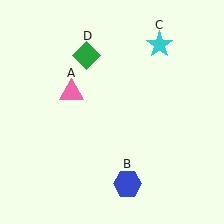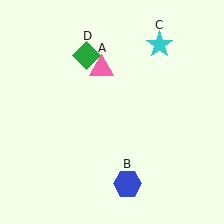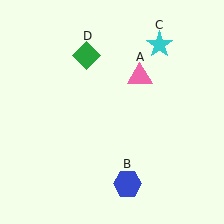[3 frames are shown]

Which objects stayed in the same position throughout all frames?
Blue hexagon (object B) and cyan star (object C) and green diamond (object D) remained stationary.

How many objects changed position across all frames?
1 object changed position: pink triangle (object A).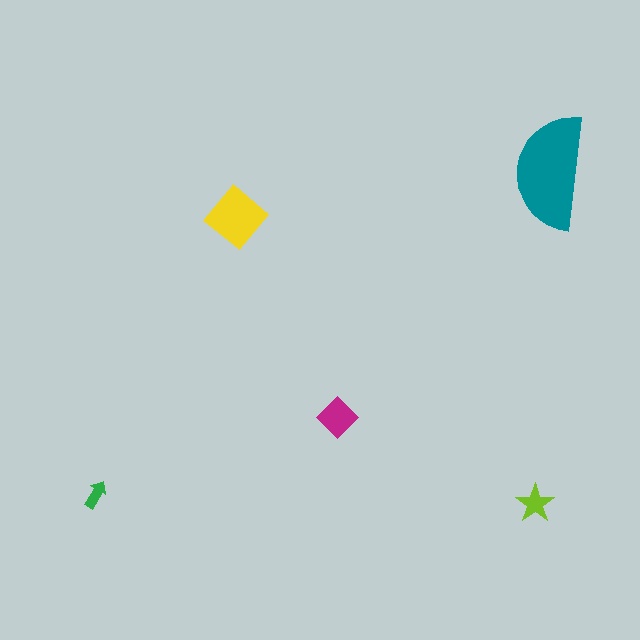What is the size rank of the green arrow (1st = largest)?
5th.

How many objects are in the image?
There are 5 objects in the image.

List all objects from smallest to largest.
The green arrow, the lime star, the magenta diamond, the yellow diamond, the teal semicircle.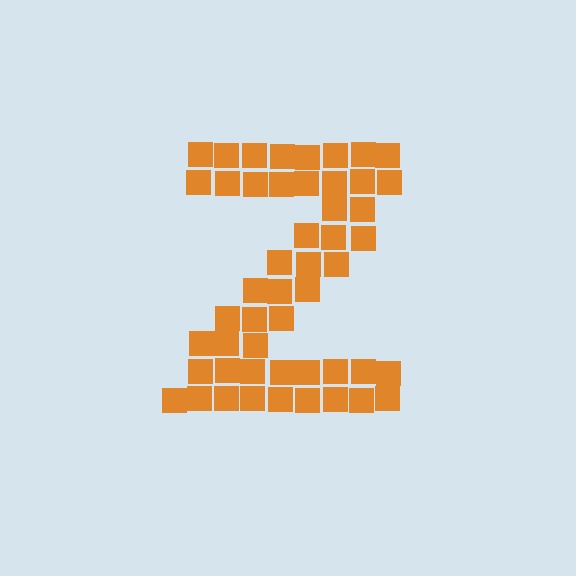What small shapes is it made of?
It is made of small squares.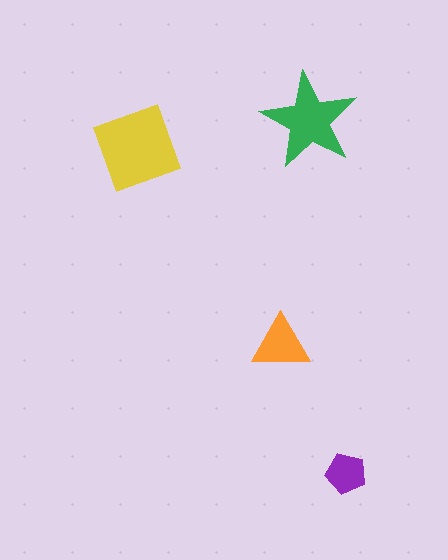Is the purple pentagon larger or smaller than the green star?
Smaller.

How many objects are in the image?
There are 4 objects in the image.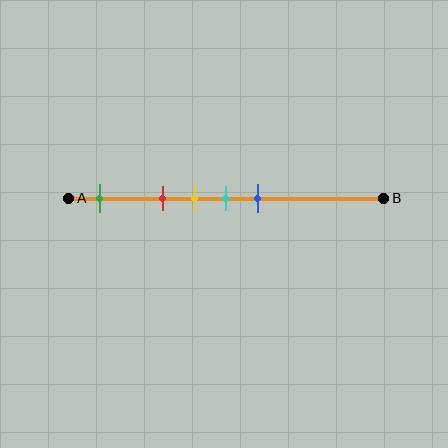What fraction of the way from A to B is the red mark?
The red mark is approximately 30% (0.3) of the way from A to B.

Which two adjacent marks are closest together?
The yellow and cyan marks are the closest adjacent pair.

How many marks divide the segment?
There are 5 marks dividing the segment.